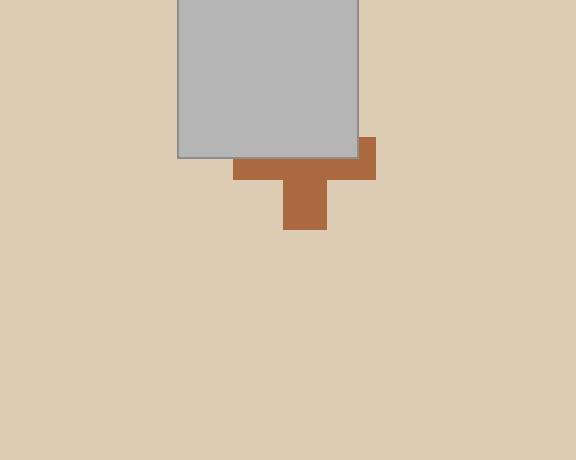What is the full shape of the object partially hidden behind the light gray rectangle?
The partially hidden object is a brown cross.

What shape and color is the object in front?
The object in front is a light gray rectangle.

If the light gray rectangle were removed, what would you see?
You would see the complete brown cross.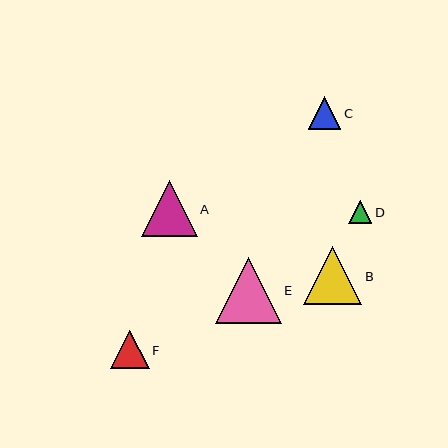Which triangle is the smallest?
Triangle D is the smallest with a size of approximately 23 pixels.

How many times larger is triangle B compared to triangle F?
Triangle B is approximately 1.5 times the size of triangle F.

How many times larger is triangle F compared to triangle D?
Triangle F is approximately 1.6 times the size of triangle D.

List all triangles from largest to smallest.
From largest to smallest: E, B, A, F, C, D.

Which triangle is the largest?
Triangle E is the largest with a size of approximately 66 pixels.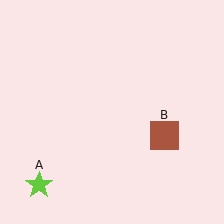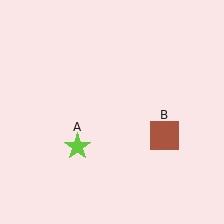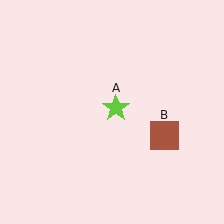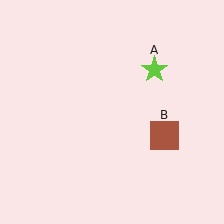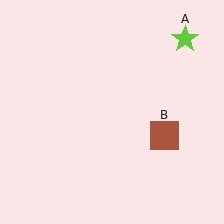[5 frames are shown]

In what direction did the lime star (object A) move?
The lime star (object A) moved up and to the right.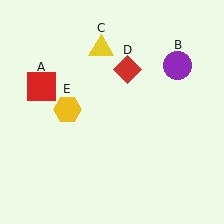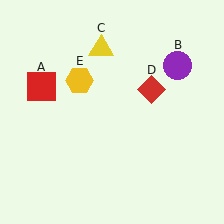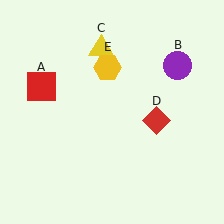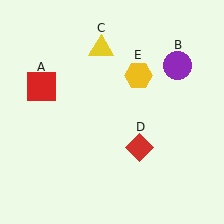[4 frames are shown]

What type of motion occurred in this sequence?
The red diamond (object D), yellow hexagon (object E) rotated clockwise around the center of the scene.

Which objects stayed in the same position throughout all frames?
Red square (object A) and purple circle (object B) and yellow triangle (object C) remained stationary.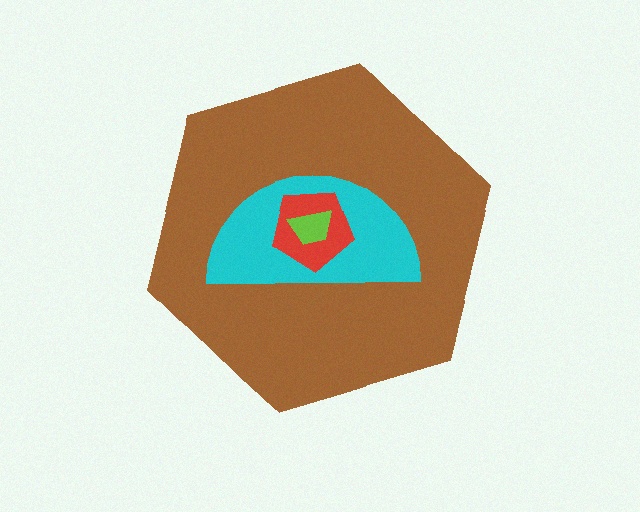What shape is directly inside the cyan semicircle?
The red pentagon.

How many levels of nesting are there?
4.